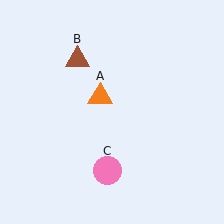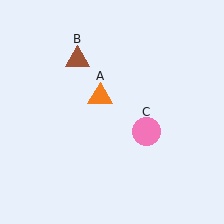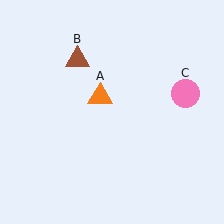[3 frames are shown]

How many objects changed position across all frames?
1 object changed position: pink circle (object C).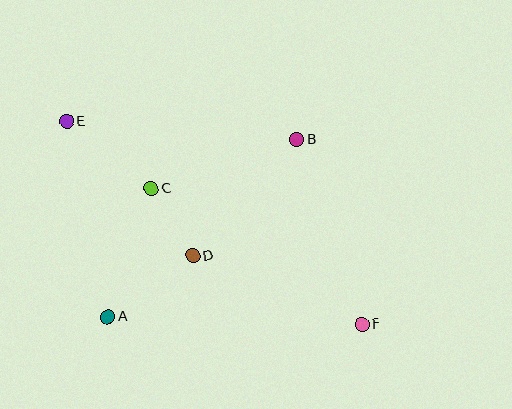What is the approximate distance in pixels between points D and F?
The distance between D and F is approximately 183 pixels.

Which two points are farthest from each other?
Points E and F are farthest from each other.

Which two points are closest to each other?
Points C and D are closest to each other.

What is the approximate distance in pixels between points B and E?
The distance between B and E is approximately 231 pixels.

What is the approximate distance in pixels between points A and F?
The distance between A and F is approximately 254 pixels.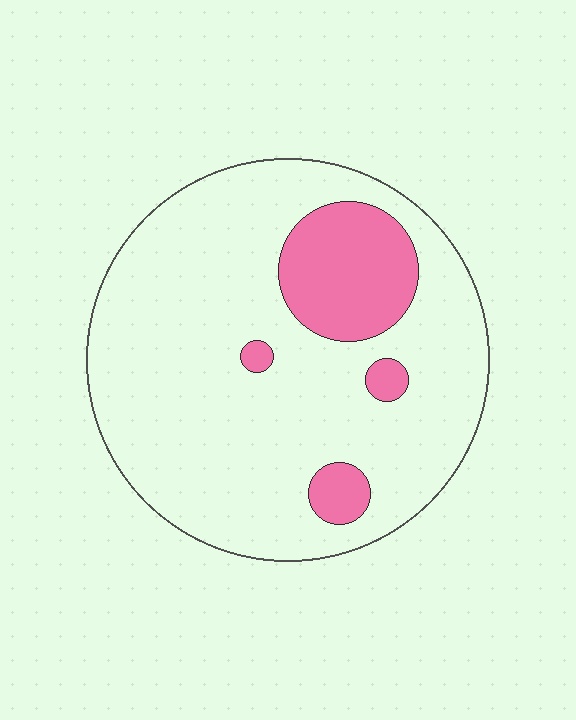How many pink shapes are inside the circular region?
4.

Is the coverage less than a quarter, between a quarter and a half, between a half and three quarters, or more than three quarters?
Less than a quarter.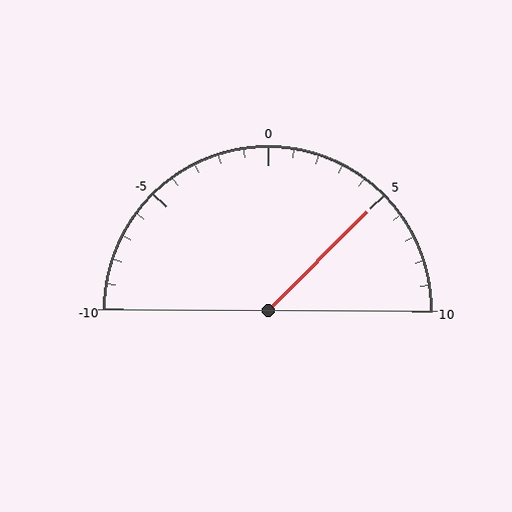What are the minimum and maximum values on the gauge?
The gauge ranges from -10 to 10.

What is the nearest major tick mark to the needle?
The nearest major tick mark is 5.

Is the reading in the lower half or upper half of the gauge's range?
The reading is in the upper half of the range (-10 to 10).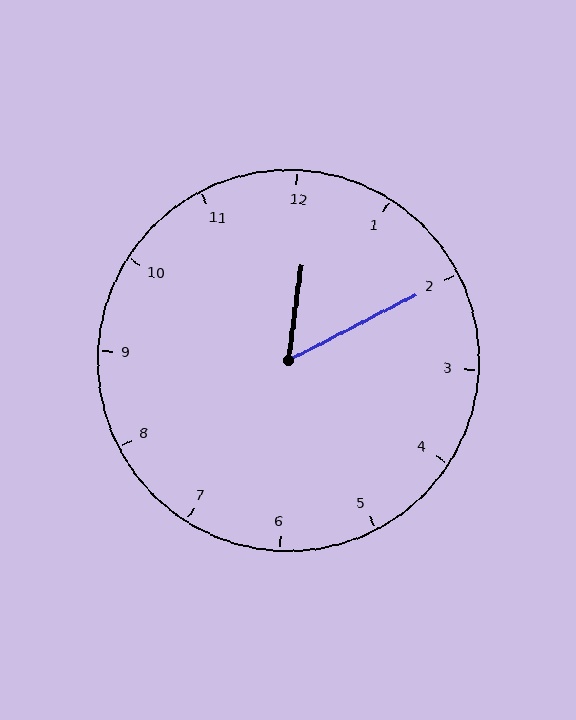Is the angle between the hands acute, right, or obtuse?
It is acute.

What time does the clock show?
12:10.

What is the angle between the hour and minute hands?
Approximately 55 degrees.